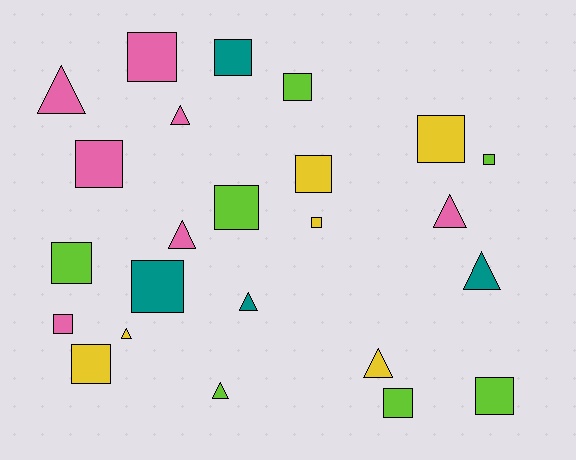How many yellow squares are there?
There are 4 yellow squares.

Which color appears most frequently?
Lime, with 7 objects.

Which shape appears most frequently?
Square, with 15 objects.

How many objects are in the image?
There are 24 objects.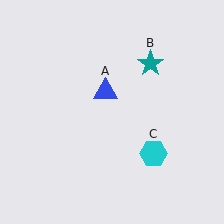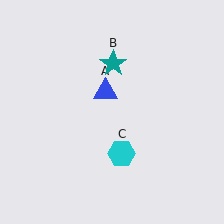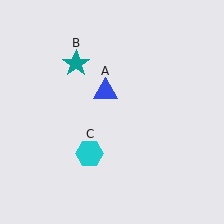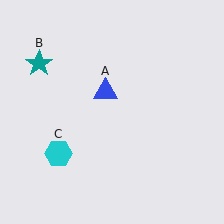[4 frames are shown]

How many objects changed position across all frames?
2 objects changed position: teal star (object B), cyan hexagon (object C).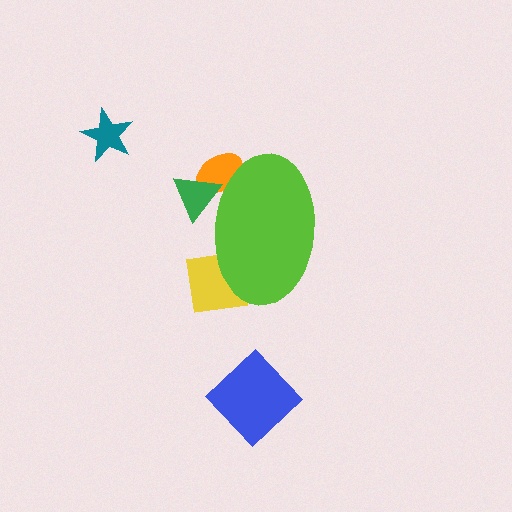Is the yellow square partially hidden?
Yes, the yellow square is partially hidden behind the lime ellipse.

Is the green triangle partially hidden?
Yes, the green triangle is partially hidden behind the lime ellipse.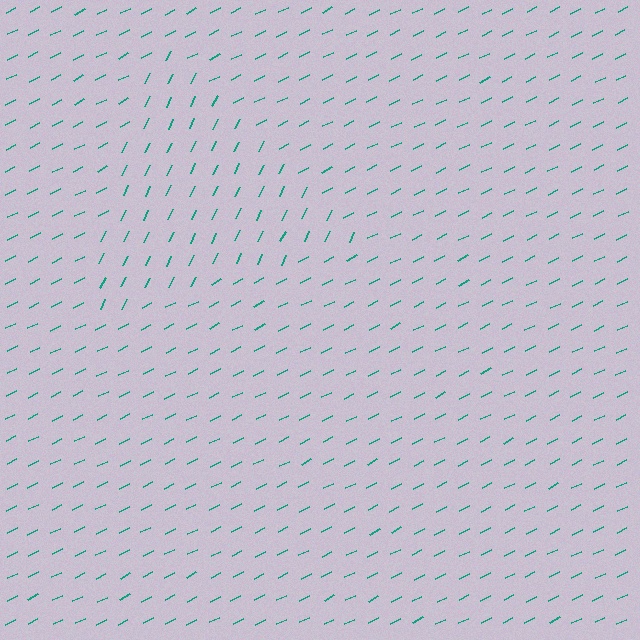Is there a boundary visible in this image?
Yes, there is a texture boundary formed by a change in line orientation.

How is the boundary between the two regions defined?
The boundary is defined purely by a change in line orientation (approximately 38 degrees difference). All lines are the same color and thickness.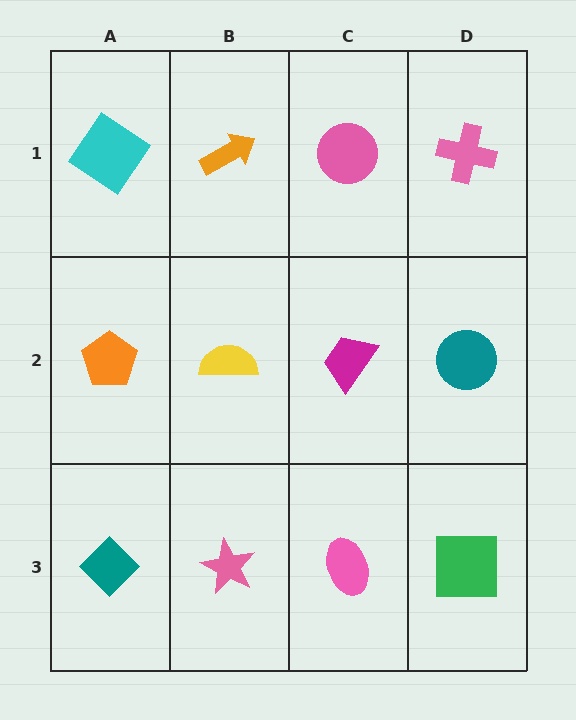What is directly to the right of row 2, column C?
A teal circle.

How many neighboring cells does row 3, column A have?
2.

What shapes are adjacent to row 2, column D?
A pink cross (row 1, column D), a green square (row 3, column D), a magenta trapezoid (row 2, column C).